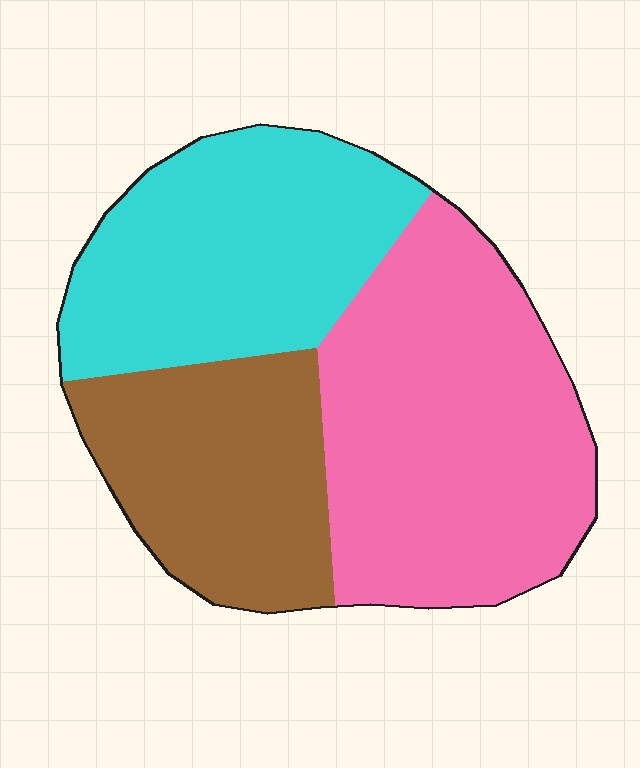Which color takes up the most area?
Pink, at roughly 40%.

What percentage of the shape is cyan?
Cyan takes up between a sixth and a third of the shape.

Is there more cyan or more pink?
Pink.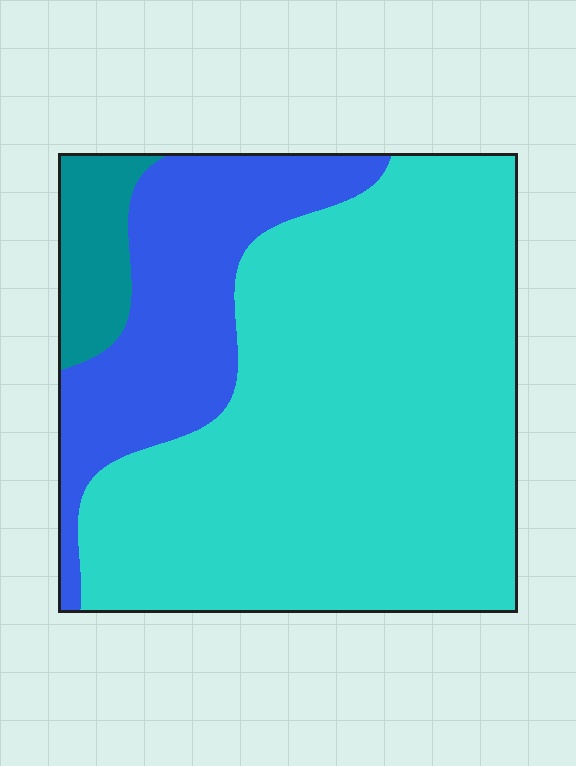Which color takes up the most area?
Cyan, at roughly 70%.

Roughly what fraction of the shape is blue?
Blue covers 24% of the shape.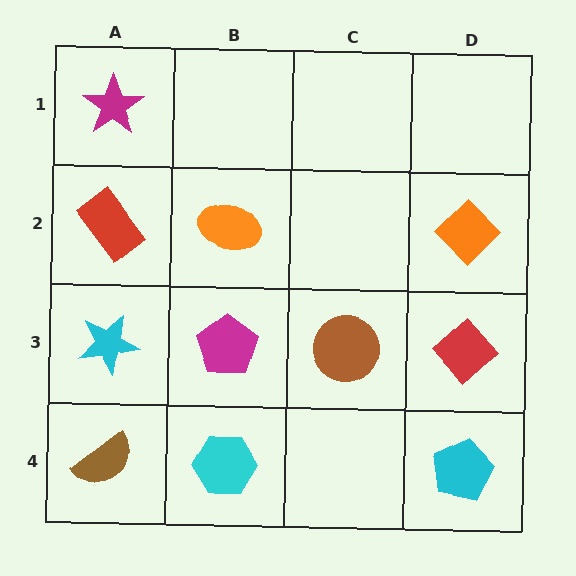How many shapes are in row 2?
3 shapes.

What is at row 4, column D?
A cyan pentagon.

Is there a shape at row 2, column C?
No, that cell is empty.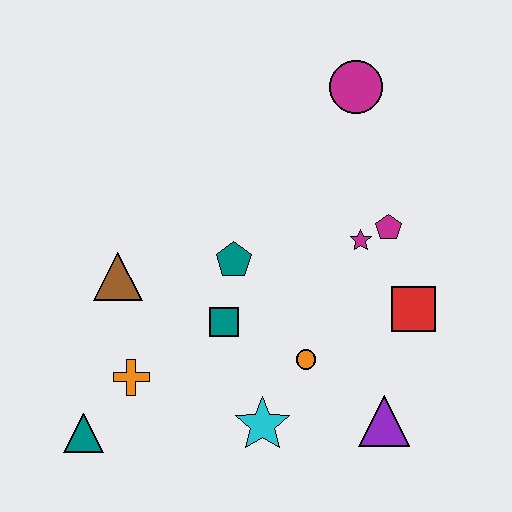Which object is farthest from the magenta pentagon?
The teal triangle is farthest from the magenta pentagon.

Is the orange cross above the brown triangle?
No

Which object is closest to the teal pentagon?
The teal square is closest to the teal pentagon.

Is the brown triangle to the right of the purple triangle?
No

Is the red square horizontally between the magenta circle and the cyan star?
No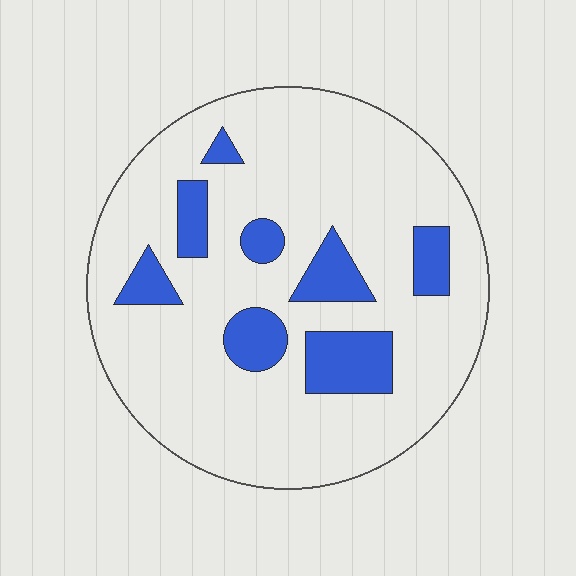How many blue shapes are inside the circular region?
8.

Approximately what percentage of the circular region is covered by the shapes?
Approximately 15%.